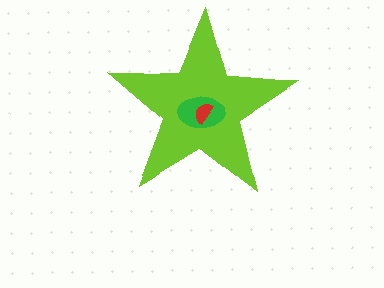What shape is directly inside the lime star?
The green ellipse.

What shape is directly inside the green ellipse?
The red semicircle.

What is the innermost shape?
The red semicircle.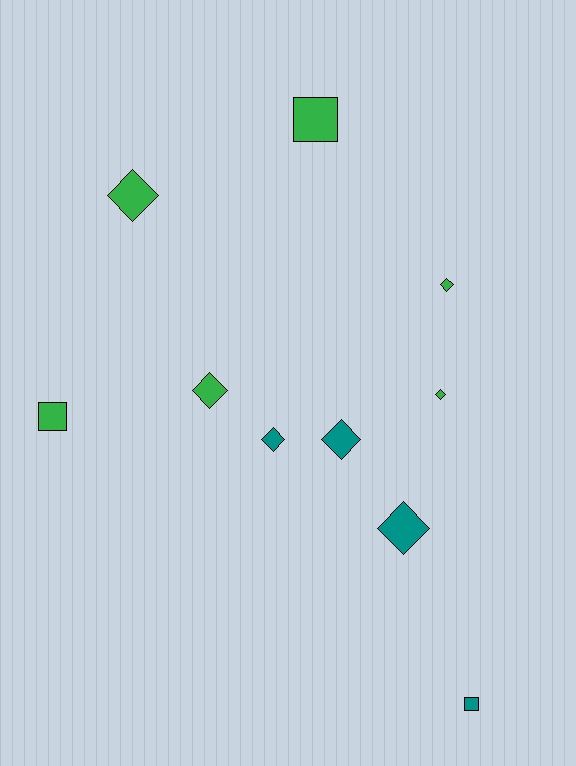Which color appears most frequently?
Green, with 6 objects.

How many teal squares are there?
There is 1 teal square.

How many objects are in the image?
There are 10 objects.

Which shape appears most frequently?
Diamond, with 7 objects.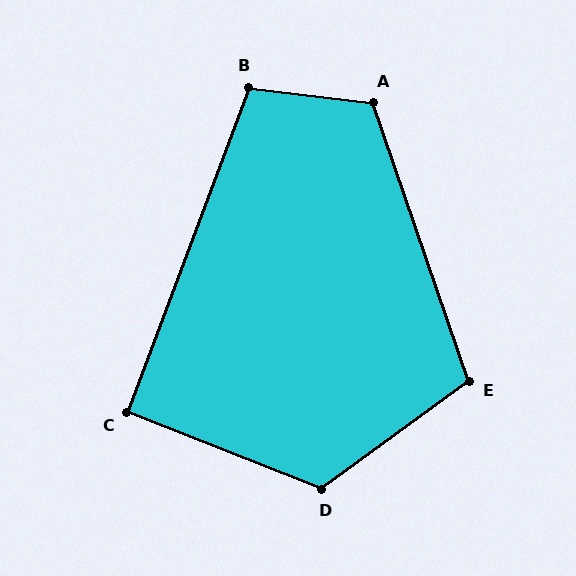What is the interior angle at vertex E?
Approximately 107 degrees (obtuse).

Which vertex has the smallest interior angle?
C, at approximately 91 degrees.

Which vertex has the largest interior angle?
D, at approximately 122 degrees.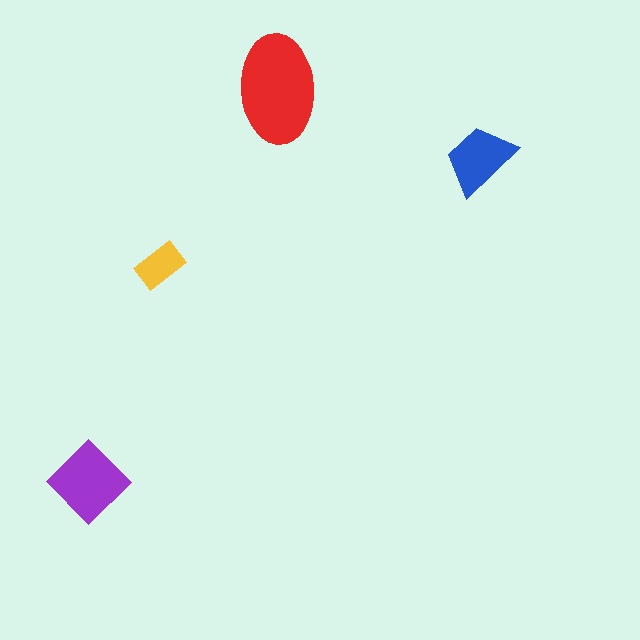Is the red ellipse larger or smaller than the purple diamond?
Larger.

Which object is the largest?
The red ellipse.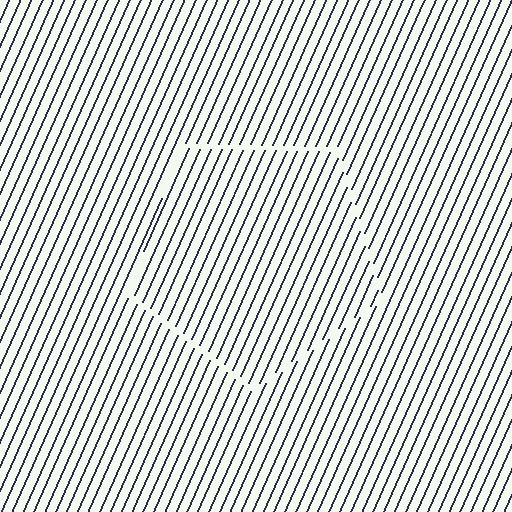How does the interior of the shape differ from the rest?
The interior of the shape contains the same grating, shifted by half a period — the contour is defined by the phase discontinuity where line-ends from the inner and outer gratings abut.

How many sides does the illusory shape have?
5 sides — the line-ends trace a pentagon.